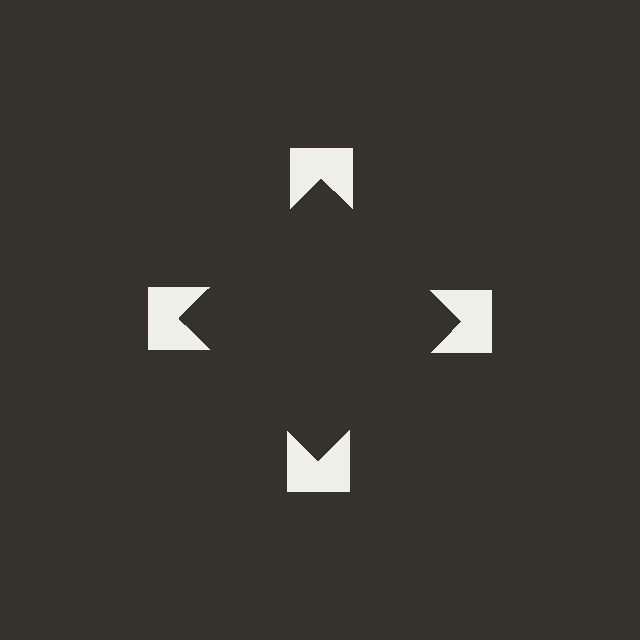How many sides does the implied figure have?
4 sides.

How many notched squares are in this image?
There are 4 — one at each vertex of the illusory square.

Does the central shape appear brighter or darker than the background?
It typically appears slightly darker than the background, even though no actual brightness change is drawn.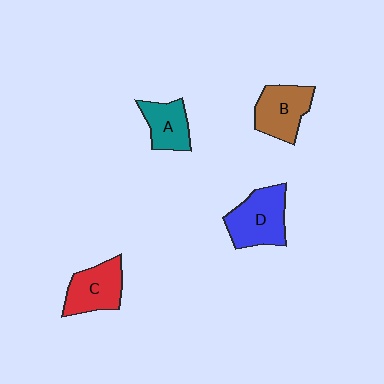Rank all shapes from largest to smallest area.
From largest to smallest: D (blue), B (brown), C (red), A (teal).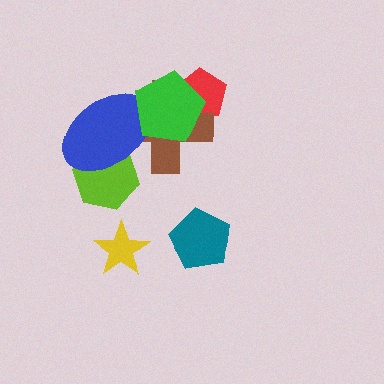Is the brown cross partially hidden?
Yes, it is partially covered by another shape.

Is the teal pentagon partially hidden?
No, no other shape covers it.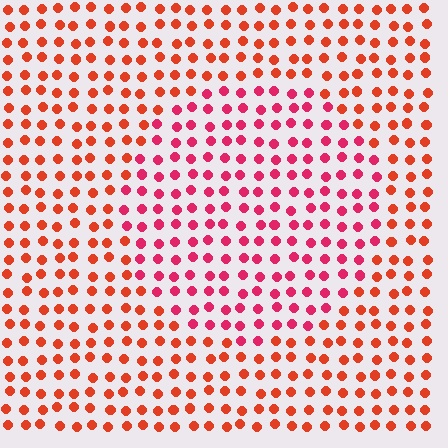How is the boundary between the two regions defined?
The boundary is defined purely by a slight shift in hue (about 30 degrees). Spacing, size, and orientation are identical on both sides.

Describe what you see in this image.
The image is filled with small red elements in a uniform arrangement. A circle-shaped region is visible where the elements are tinted to a slightly different hue, forming a subtle color boundary.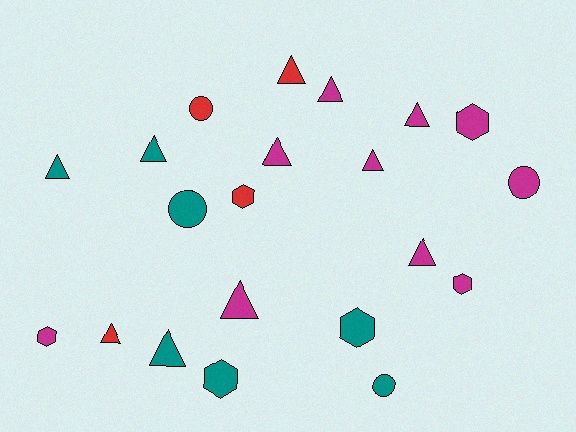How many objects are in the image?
There are 21 objects.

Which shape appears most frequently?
Triangle, with 11 objects.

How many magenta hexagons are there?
There are 3 magenta hexagons.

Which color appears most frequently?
Magenta, with 10 objects.